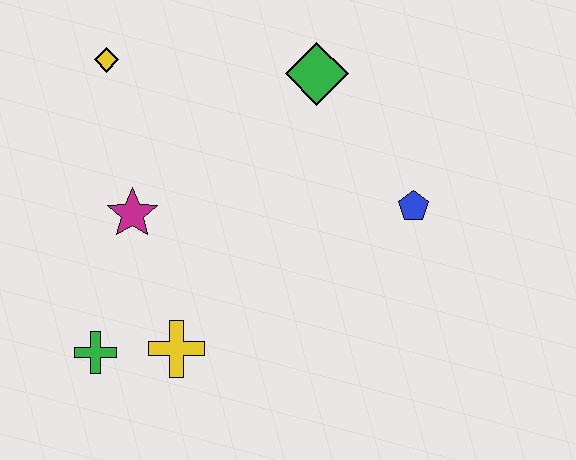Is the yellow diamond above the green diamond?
Yes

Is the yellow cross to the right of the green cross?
Yes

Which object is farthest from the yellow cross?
The green diamond is farthest from the yellow cross.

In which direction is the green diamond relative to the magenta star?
The green diamond is to the right of the magenta star.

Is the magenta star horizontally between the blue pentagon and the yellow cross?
No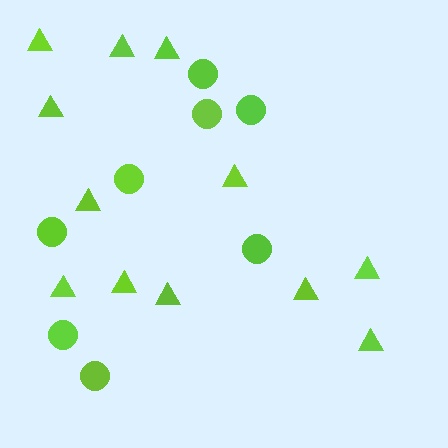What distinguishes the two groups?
There are 2 groups: one group of circles (8) and one group of triangles (12).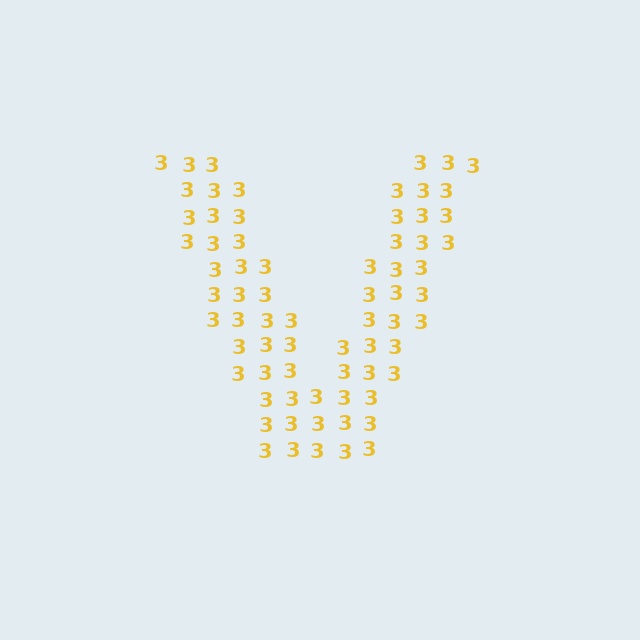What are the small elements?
The small elements are digit 3's.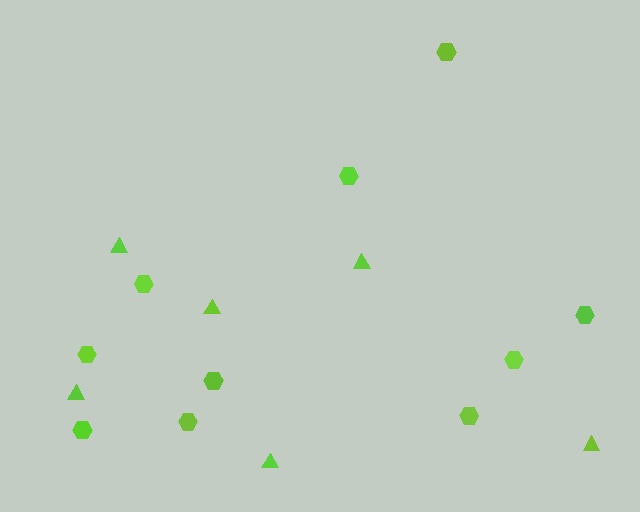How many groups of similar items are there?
There are 2 groups: one group of triangles (6) and one group of hexagons (10).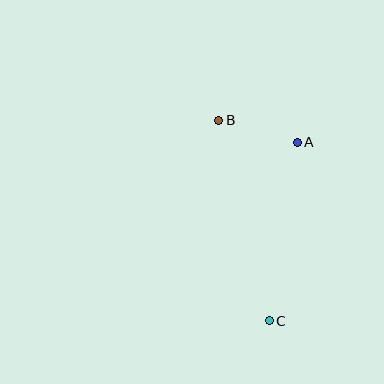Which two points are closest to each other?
Points A and B are closest to each other.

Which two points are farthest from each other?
Points B and C are farthest from each other.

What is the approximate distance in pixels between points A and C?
The distance between A and C is approximately 181 pixels.